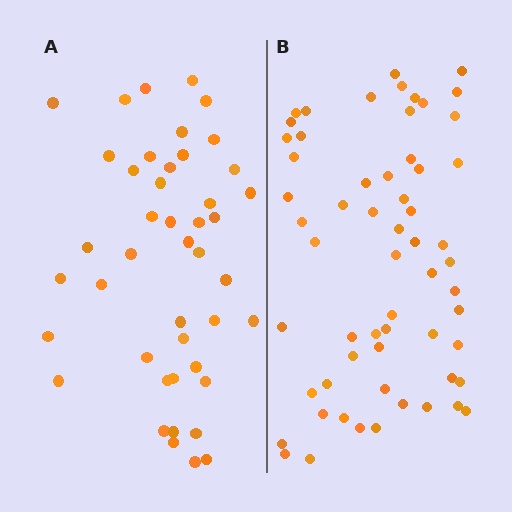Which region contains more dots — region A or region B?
Region B (the right region) has more dots.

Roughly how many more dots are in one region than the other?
Region B has approximately 15 more dots than region A.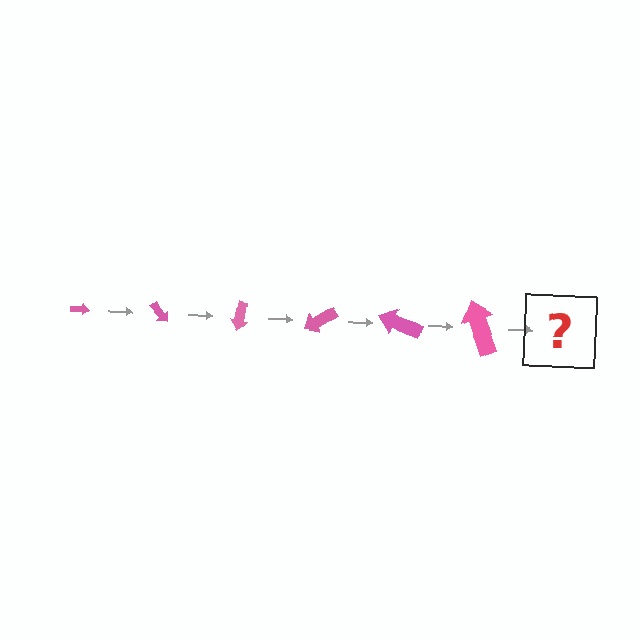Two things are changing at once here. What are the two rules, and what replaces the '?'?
The two rules are that the arrow grows larger each step and it rotates 50 degrees each step. The '?' should be an arrow, larger than the previous one and rotated 300 degrees from the start.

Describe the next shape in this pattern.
It should be an arrow, larger than the previous one and rotated 300 degrees from the start.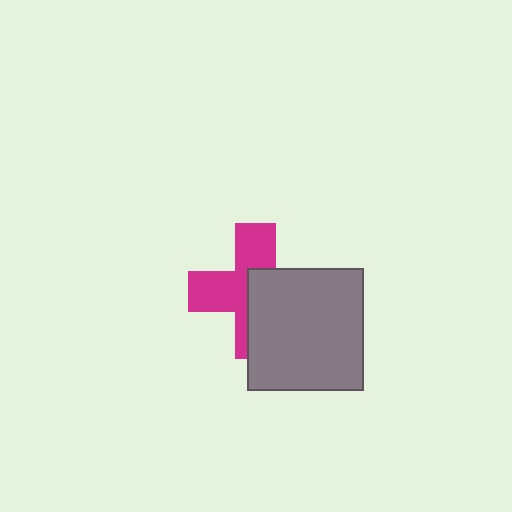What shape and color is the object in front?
The object in front is a gray rectangle.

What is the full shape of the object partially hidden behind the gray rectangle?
The partially hidden object is a magenta cross.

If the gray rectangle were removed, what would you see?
You would see the complete magenta cross.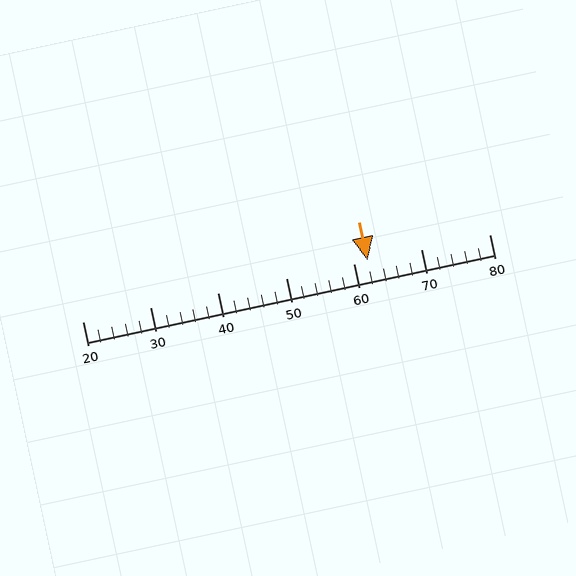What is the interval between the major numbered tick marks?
The major tick marks are spaced 10 units apart.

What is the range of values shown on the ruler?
The ruler shows values from 20 to 80.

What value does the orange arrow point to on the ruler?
The orange arrow points to approximately 62.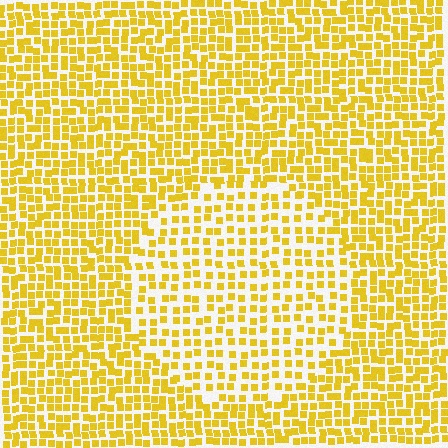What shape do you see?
I see a circle.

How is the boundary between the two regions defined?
The boundary is defined by a change in element density (approximately 1.7x ratio). All elements are the same color, size, and shape.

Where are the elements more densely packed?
The elements are more densely packed outside the circle boundary.